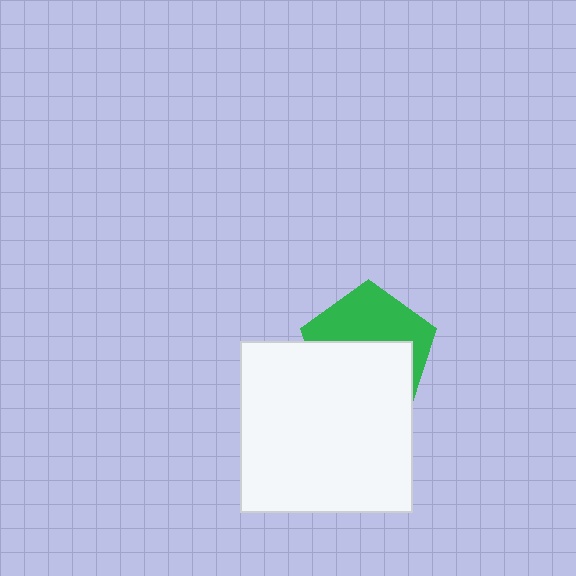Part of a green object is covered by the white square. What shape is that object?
It is a pentagon.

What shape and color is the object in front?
The object in front is a white square.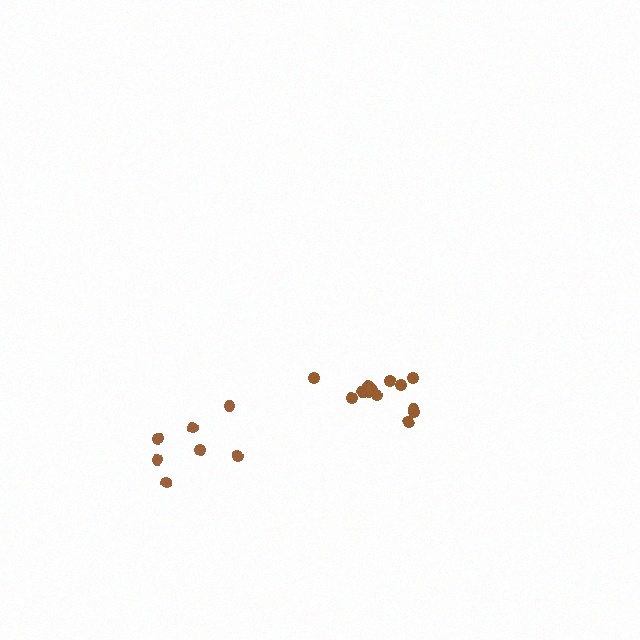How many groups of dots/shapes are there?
There are 2 groups.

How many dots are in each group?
Group 1: 13 dots, Group 2: 7 dots (20 total).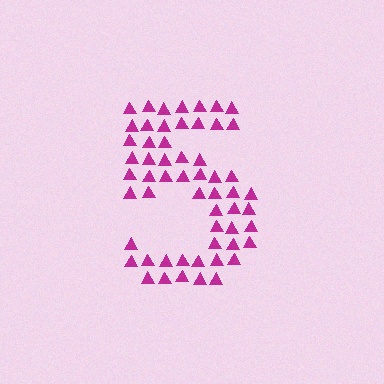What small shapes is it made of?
It is made of small triangles.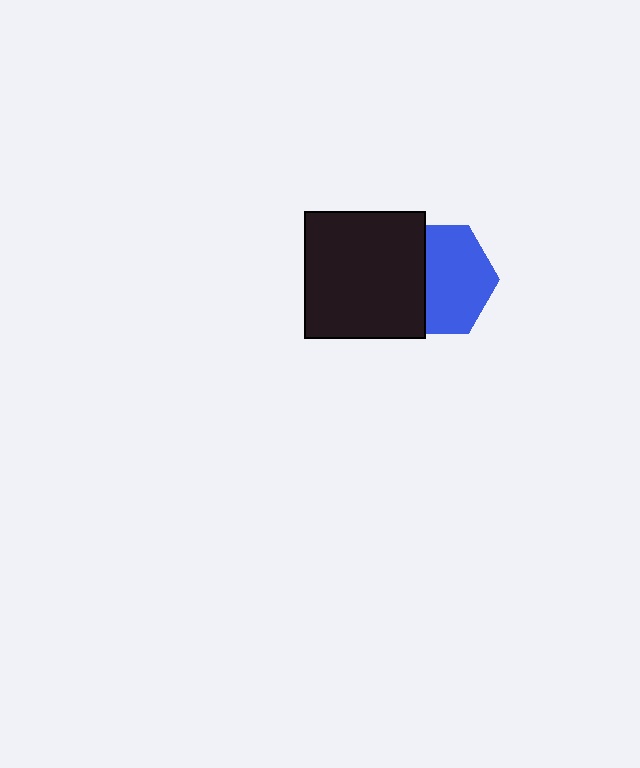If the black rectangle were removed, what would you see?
You would see the complete blue hexagon.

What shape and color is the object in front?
The object in front is a black rectangle.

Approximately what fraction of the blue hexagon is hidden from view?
Roughly 37% of the blue hexagon is hidden behind the black rectangle.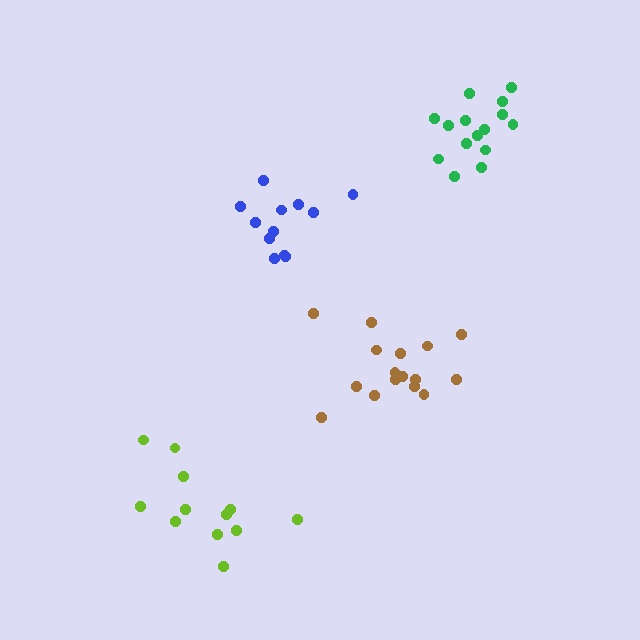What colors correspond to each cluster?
The clusters are colored: blue, lime, brown, green.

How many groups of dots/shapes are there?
There are 4 groups.